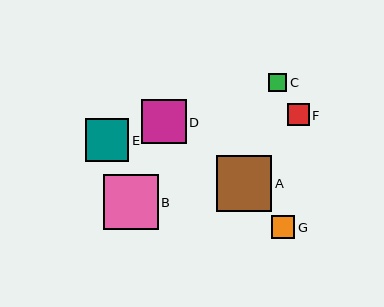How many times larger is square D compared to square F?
Square D is approximately 2.0 times the size of square F.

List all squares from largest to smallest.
From largest to smallest: A, B, D, E, G, F, C.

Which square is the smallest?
Square C is the smallest with a size of approximately 18 pixels.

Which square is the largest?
Square A is the largest with a size of approximately 55 pixels.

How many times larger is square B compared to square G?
Square B is approximately 2.3 times the size of square G.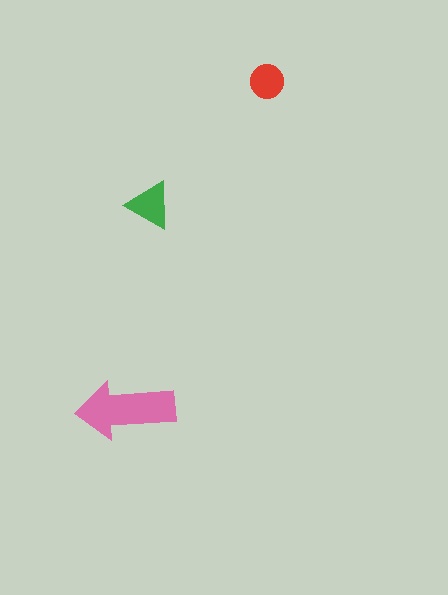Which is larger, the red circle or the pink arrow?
The pink arrow.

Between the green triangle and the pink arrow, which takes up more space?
The pink arrow.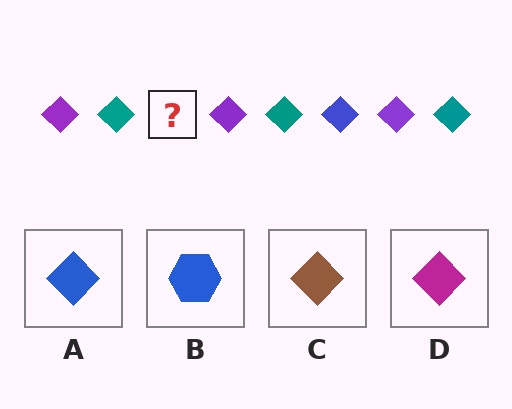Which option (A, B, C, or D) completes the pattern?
A.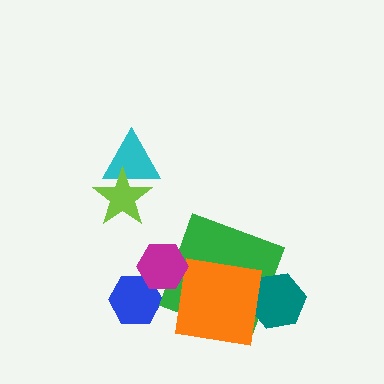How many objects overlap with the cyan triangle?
1 object overlaps with the cyan triangle.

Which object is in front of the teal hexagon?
The orange square is in front of the teal hexagon.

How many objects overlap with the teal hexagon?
2 objects overlap with the teal hexagon.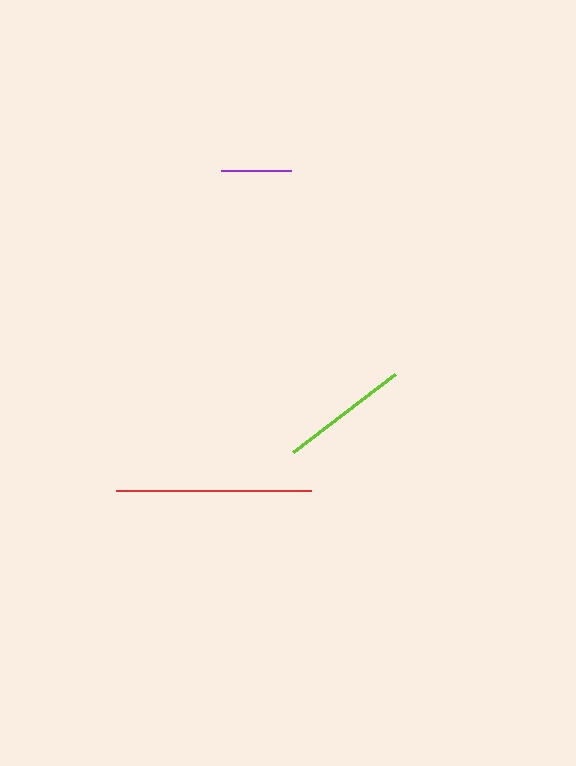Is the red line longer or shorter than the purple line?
The red line is longer than the purple line.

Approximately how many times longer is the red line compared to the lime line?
The red line is approximately 1.5 times the length of the lime line.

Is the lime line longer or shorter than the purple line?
The lime line is longer than the purple line.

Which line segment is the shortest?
The purple line is the shortest at approximately 70 pixels.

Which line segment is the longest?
The red line is the longest at approximately 195 pixels.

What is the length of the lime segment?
The lime segment is approximately 128 pixels long.